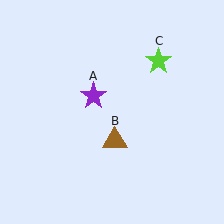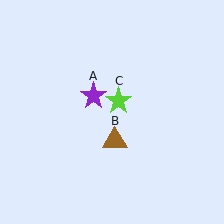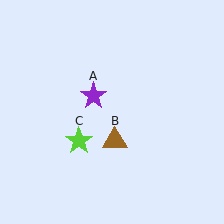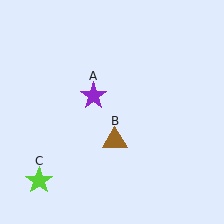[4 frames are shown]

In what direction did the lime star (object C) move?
The lime star (object C) moved down and to the left.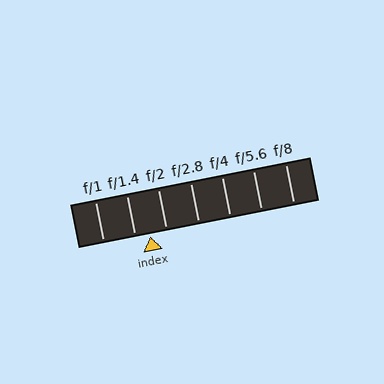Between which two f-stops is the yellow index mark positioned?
The index mark is between f/1.4 and f/2.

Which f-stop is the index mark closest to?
The index mark is closest to f/1.4.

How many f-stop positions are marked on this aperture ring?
There are 7 f-stop positions marked.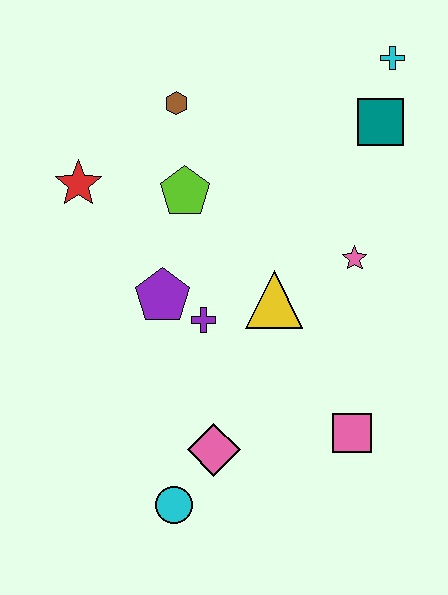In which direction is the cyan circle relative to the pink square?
The cyan circle is to the left of the pink square.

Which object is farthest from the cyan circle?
The cyan cross is farthest from the cyan circle.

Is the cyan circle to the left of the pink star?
Yes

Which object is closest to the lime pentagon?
The brown hexagon is closest to the lime pentagon.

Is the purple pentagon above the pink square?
Yes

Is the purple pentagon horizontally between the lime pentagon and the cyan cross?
No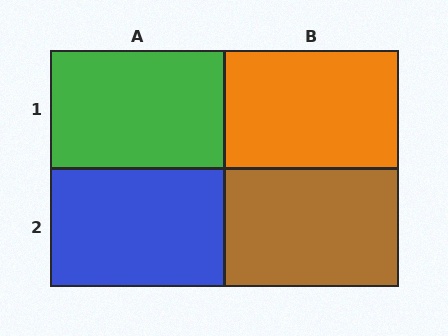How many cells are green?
1 cell is green.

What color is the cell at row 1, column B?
Orange.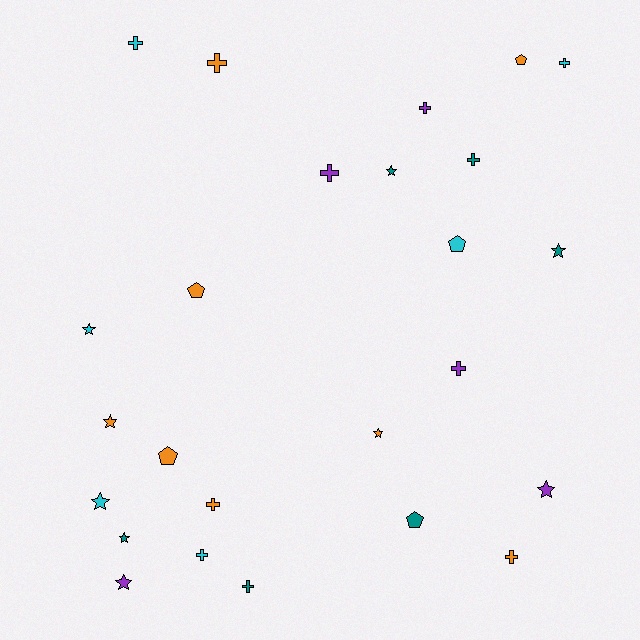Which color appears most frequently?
Orange, with 8 objects.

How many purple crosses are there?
There are 3 purple crosses.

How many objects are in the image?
There are 25 objects.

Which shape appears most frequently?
Cross, with 11 objects.